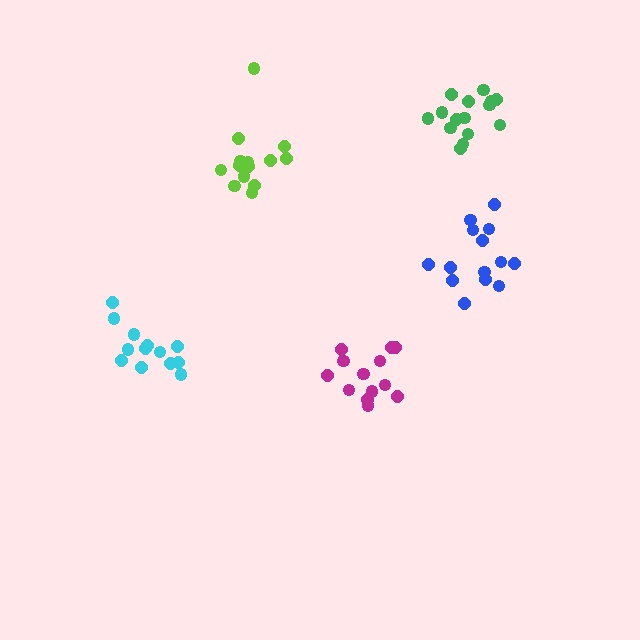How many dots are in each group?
Group 1: 13 dots, Group 2: 15 dots, Group 3: 14 dots, Group 4: 14 dots, Group 5: 13 dots (69 total).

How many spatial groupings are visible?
There are 5 spatial groupings.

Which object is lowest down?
The magenta cluster is bottommost.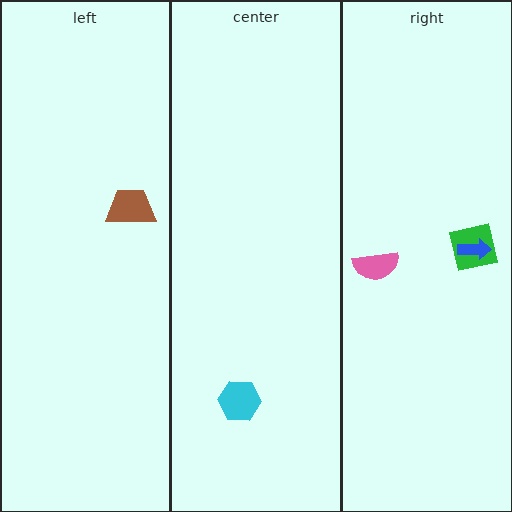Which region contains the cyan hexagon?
The center region.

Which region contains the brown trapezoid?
The left region.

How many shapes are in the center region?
1.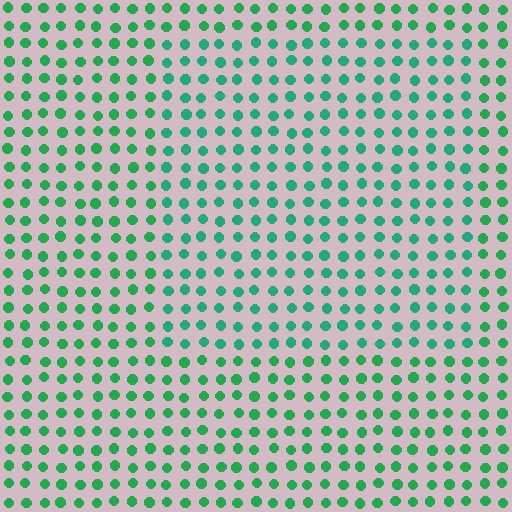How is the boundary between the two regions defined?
The boundary is defined purely by a slight shift in hue (about 20 degrees). Spacing, size, and orientation are identical on both sides.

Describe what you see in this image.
The image is filled with small green elements in a uniform arrangement. A rectangle-shaped region is visible where the elements are tinted to a slightly different hue, forming a subtle color boundary.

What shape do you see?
I see a rectangle.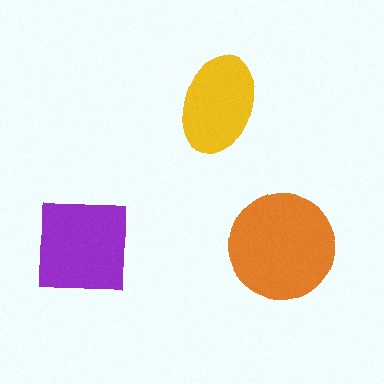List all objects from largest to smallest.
The orange circle, the purple square, the yellow ellipse.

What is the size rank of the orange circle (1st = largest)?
1st.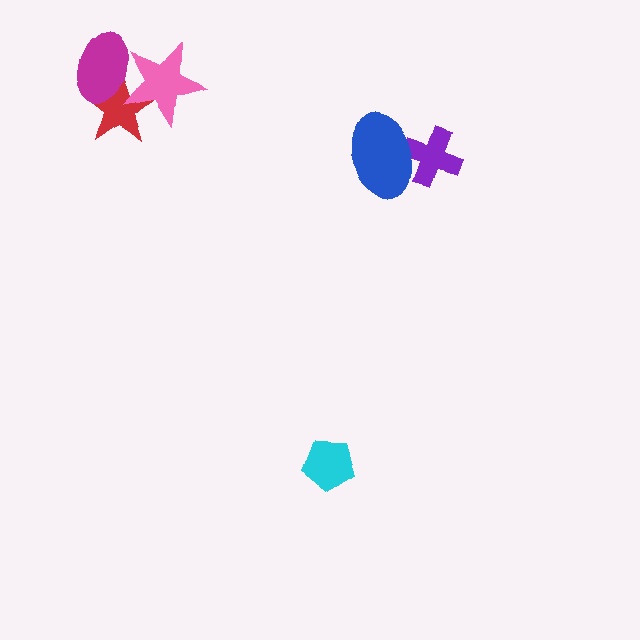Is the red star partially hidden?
Yes, it is partially covered by another shape.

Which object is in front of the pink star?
The magenta ellipse is in front of the pink star.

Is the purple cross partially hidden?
Yes, it is partially covered by another shape.